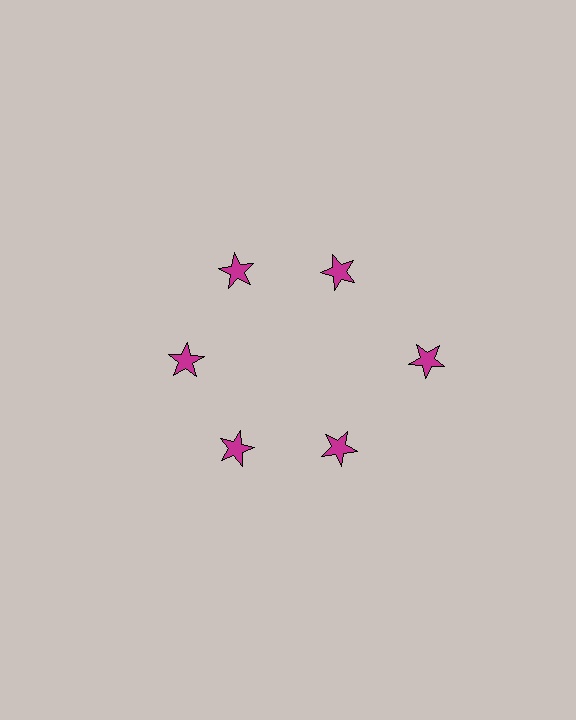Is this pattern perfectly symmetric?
No. The 6 magenta stars are arranged in a ring, but one element near the 3 o'clock position is pushed outward from the center, breaking the 6-fold rotational symmetry.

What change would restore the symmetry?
The symmetry would be restored by moving it inward, back onto the ring so that all 6 stars sit at equal angles and equal distance from the center.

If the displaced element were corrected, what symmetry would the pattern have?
It would have 6-fold rotational symmetry — the pattern would map onto itself every 60 degrees.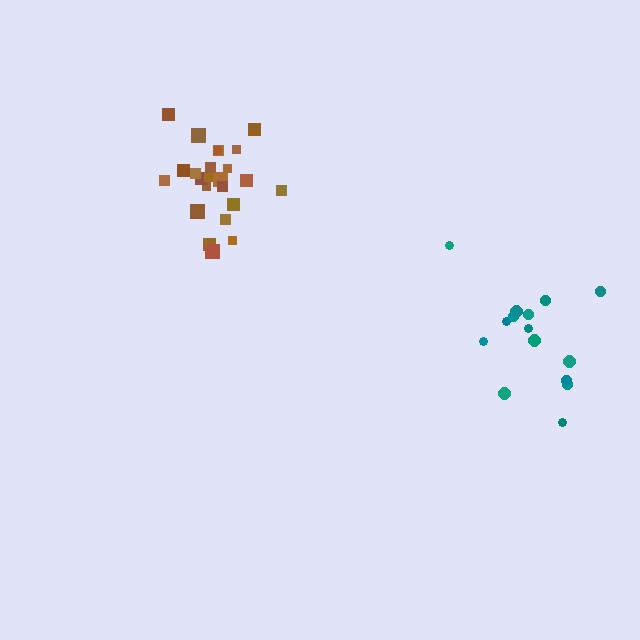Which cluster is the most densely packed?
Brown.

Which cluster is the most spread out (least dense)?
Teal.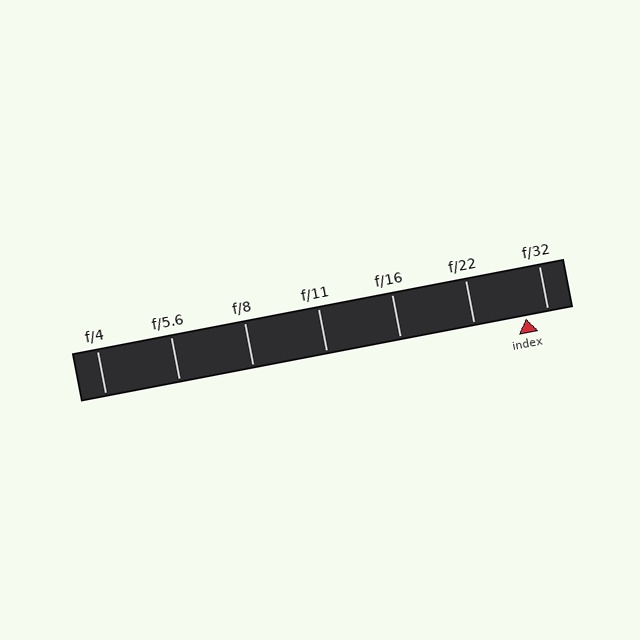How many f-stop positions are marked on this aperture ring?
There are 7 f-stop positions marked.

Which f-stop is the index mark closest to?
The index mark is closest to f/32.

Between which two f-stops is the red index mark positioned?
The index mark is between f/22 and f/32.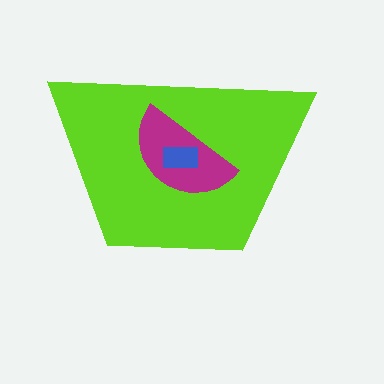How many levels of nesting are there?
3.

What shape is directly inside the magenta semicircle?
The blue rectangle.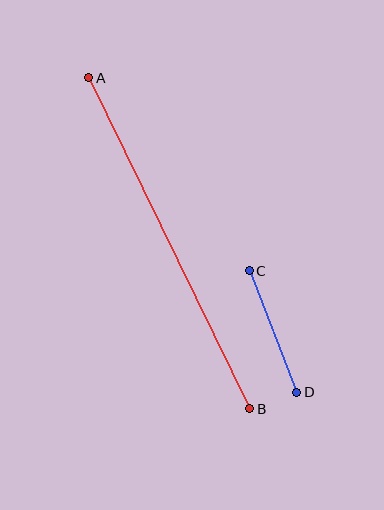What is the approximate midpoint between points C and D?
The midpoint is at approximately (273, 332) pixels.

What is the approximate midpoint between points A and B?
The midpoint is at approximately (169, 243) pixels.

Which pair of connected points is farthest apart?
Points A and B are farthest apart.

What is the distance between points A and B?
The distance is approximately 368 pixels.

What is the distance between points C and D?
The distance is approximately 131 pixels.